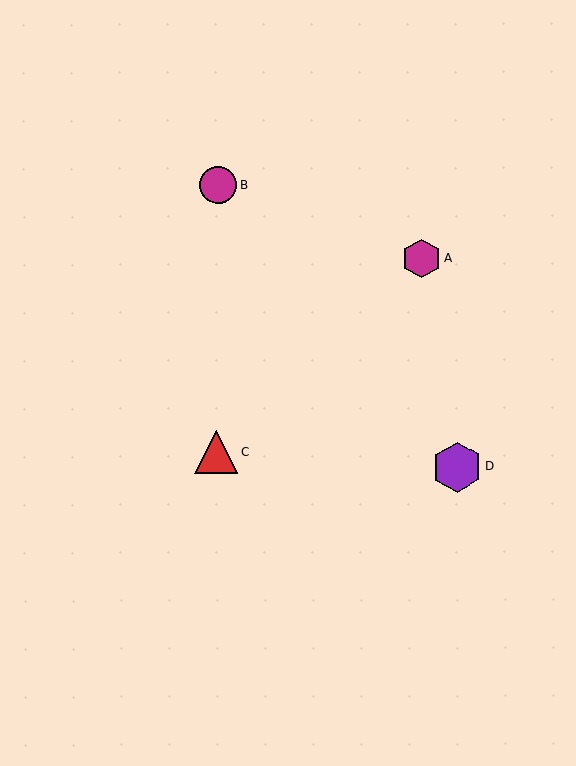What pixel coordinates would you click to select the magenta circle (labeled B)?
Click at (219, 185) to select the magenta circle B.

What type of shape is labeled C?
Shape C is a red triangle.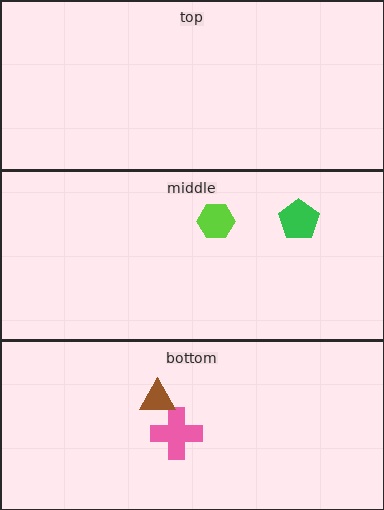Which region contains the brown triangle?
The bottom region.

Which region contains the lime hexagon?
The middle region.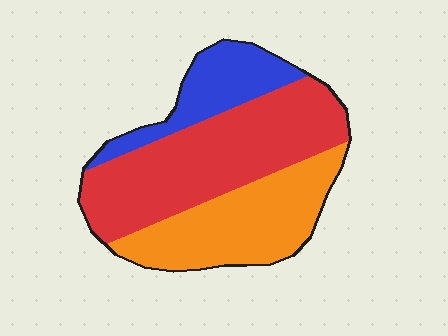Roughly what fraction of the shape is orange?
Orange covers roughly 35% of the shape.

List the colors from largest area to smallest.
From largest to smallest: red, orange, blue.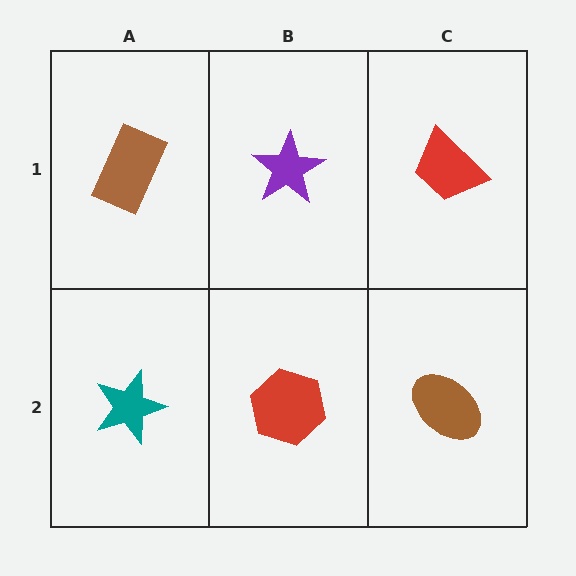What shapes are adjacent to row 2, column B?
A purple star (row 1, column B), a teal star (row 2, column A), a brown ellipse (row 2, column C).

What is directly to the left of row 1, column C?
A purple star.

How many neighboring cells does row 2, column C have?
2.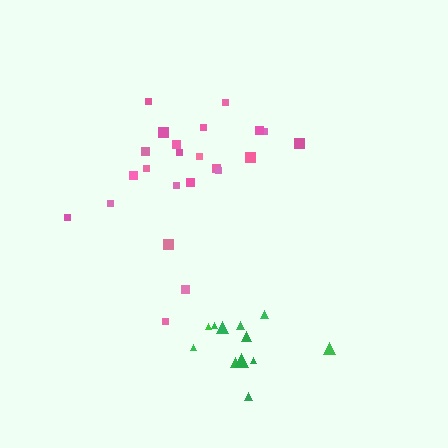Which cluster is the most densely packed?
Green.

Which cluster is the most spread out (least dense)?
Pink.